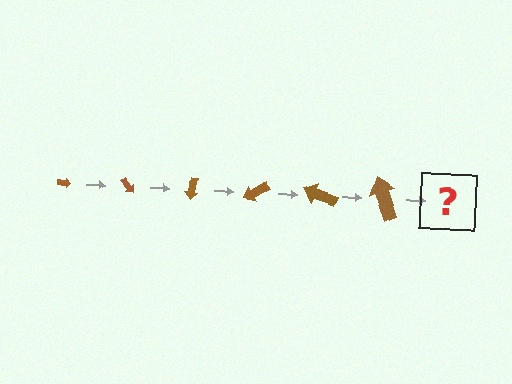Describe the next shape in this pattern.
It should be an arrow, larger than the previous one and rotated 300 degrees from the start.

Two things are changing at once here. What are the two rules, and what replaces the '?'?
The two rules are that the arrow grows larger each step and it rotates 50 degrees each step. The '?' should be an arrow, larger than the previous one and rotated 300 degrees from the start.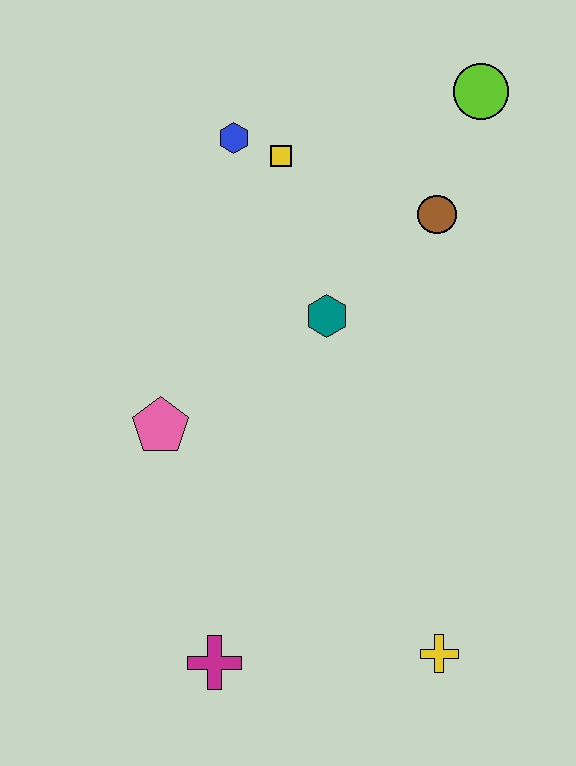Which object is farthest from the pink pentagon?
The lime circle is farthest from the pink pentagon.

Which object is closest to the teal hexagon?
The brown circle is closest to the teal hexagon.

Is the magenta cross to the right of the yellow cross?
No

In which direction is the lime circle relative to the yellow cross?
The lime circle is above the yellow cross.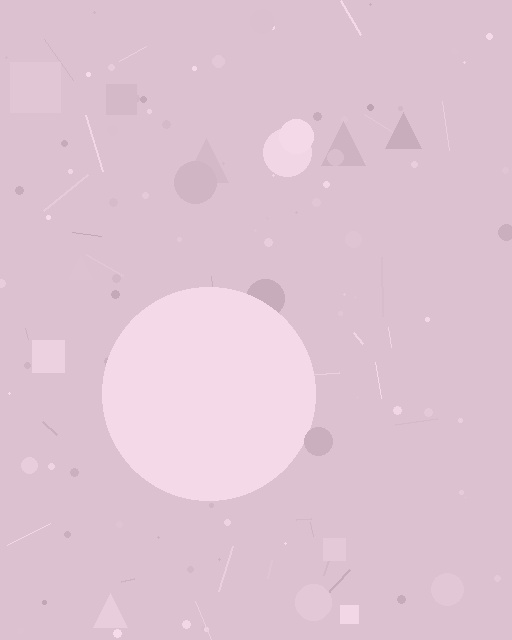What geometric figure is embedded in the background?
A circle is embedded in the background.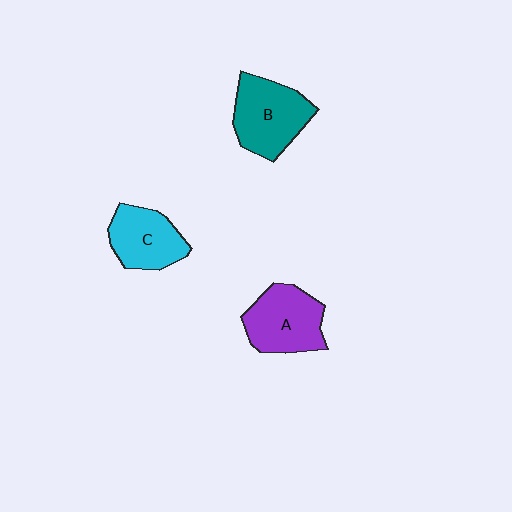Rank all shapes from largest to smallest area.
From largest to smallest: B (teal), A (purple), C (cyan).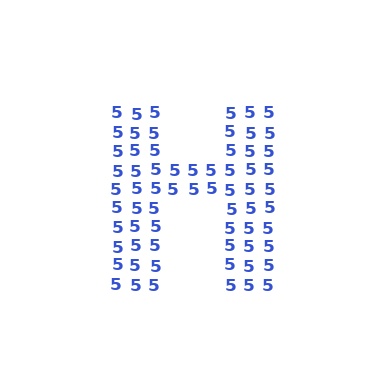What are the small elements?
The small elements are digit 5's.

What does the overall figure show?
The overall figure shows the letter H.